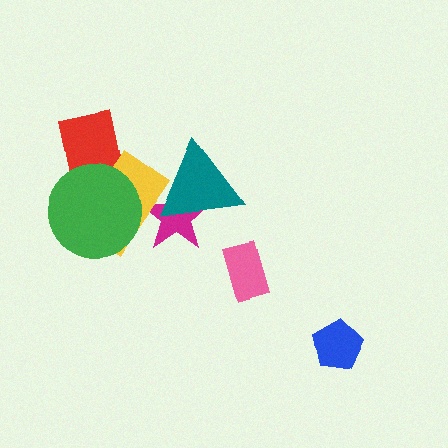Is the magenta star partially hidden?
Yes, it is partially covered by another shape.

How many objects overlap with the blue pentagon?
0 objects overlap with the blue pentagon.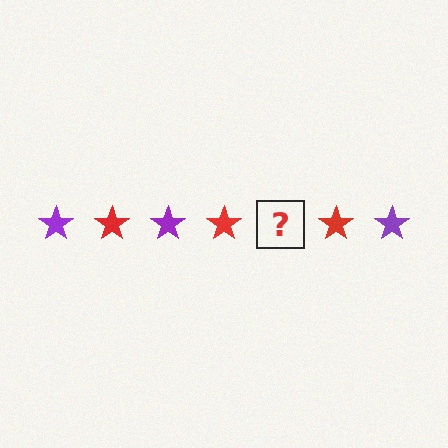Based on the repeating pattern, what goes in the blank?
The blank should be a purple star.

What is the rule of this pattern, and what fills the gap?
The rule is that the pattern cycles through purple, red stars. The gap should be filled with a purple star.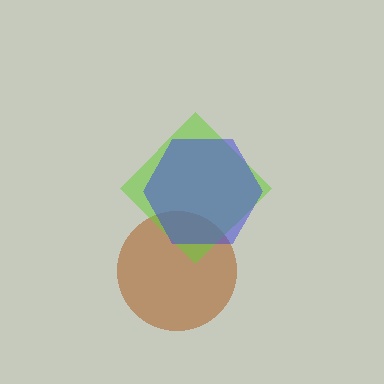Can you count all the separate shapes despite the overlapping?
Yes, there are 3 separate shapes.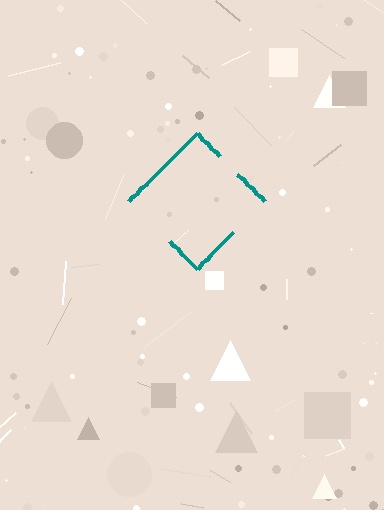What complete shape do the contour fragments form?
The contour fragments form a diamond.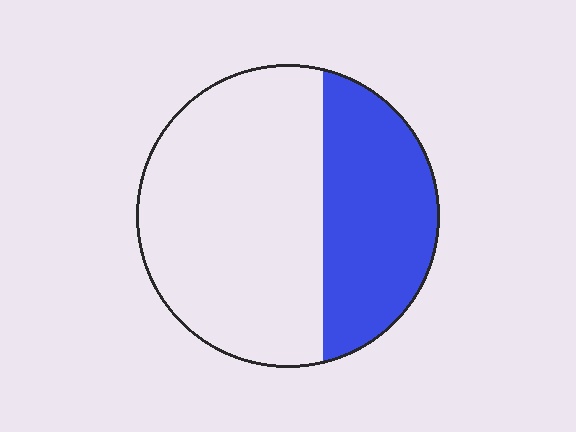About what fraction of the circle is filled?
About three eighths (3/8).